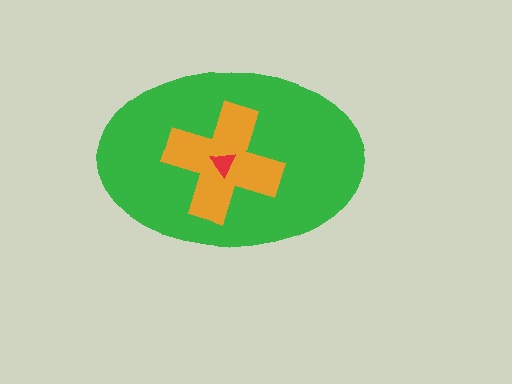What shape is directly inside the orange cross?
The red triangle.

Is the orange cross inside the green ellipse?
Yes.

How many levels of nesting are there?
3.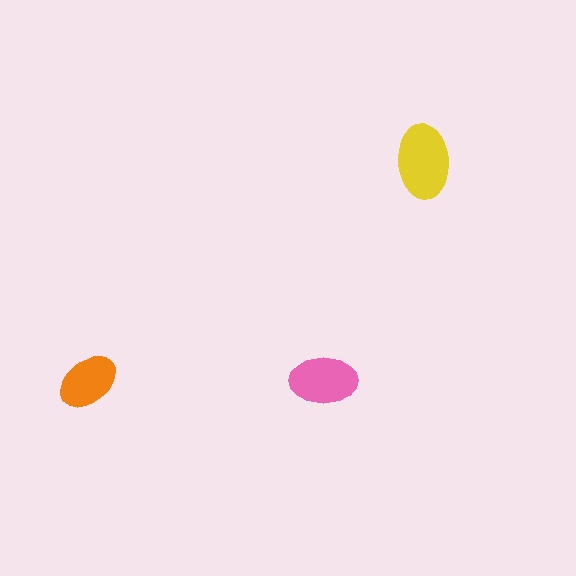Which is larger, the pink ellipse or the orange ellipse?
The pink one.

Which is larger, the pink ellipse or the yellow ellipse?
The yellow one.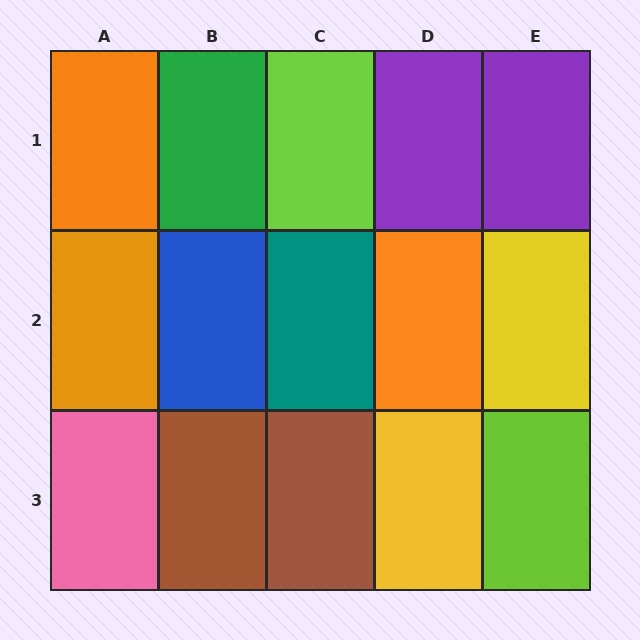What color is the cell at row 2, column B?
Blue.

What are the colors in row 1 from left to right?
Orange, green, lime, purple, purple.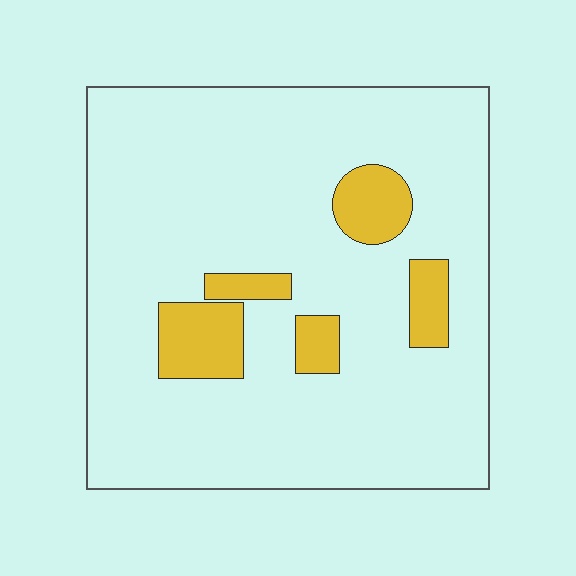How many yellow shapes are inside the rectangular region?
5.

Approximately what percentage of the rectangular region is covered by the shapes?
Approximately 10%.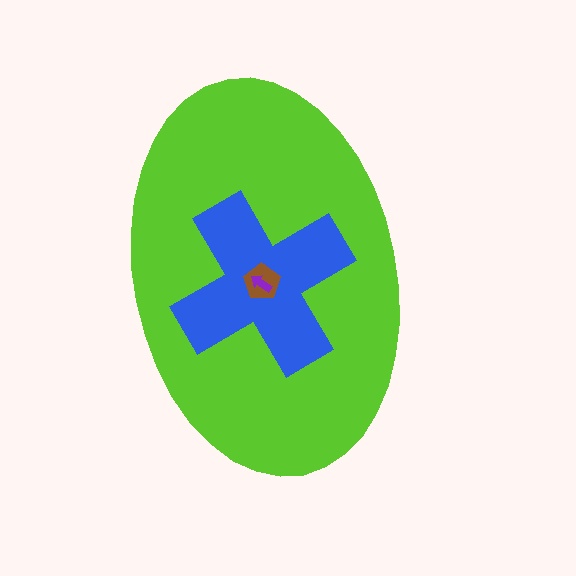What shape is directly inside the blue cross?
The brown pentagon.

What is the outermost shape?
The lime ellipse.